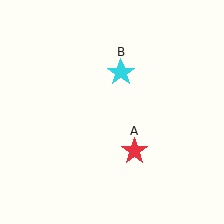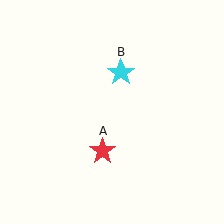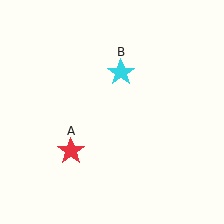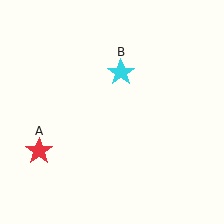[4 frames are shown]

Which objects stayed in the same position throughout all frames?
Cyan star (object B) remained stationary.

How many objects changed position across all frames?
1 object changed position: red star (object A).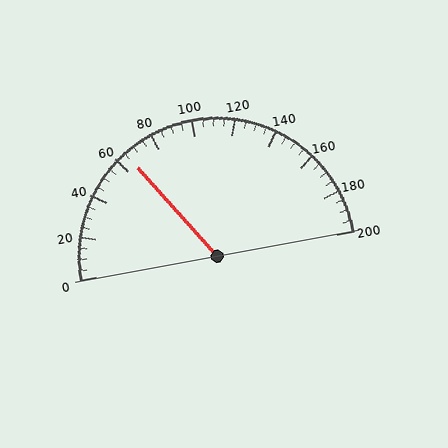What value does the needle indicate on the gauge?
The needle indicates approximately 65.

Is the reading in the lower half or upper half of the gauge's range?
The reading is in the lower half of the range (0 to 200).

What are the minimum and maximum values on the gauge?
The gauge ranges from 0 to 200.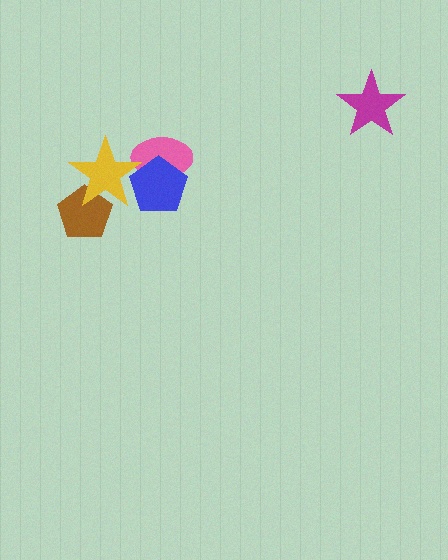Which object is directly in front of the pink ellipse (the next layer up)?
The yellow star is directly in front of the pink ellipse.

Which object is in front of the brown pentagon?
The yellow star is in front of the brown pentagon.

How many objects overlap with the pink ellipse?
2 objects overlap with the pink ellipse.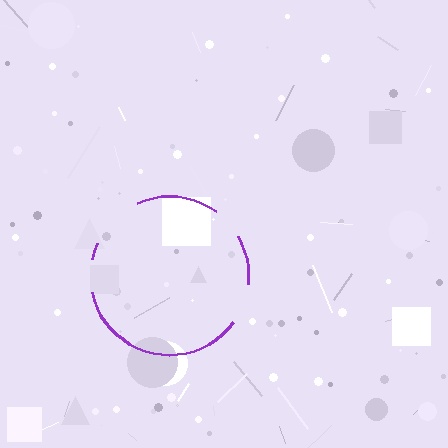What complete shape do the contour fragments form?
The contour fragments form a circle.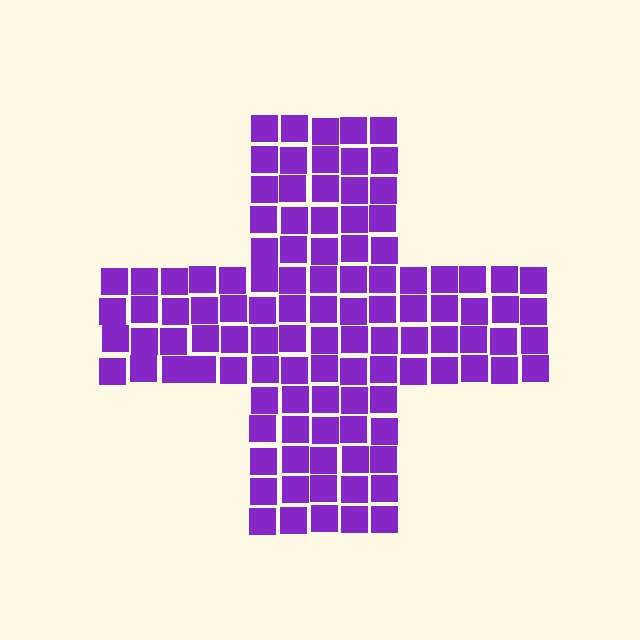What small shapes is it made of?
It is made of small squares.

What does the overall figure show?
The overall figure shows a cross.